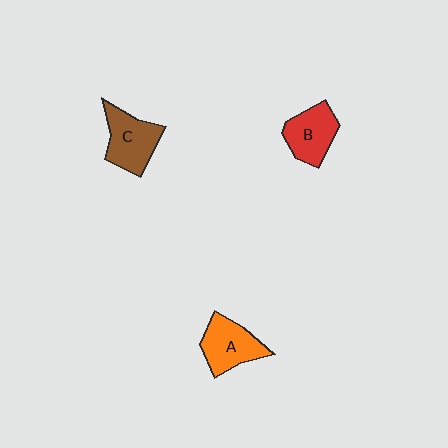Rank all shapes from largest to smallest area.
From largest to smallest: C (brown), A (orange), B (red).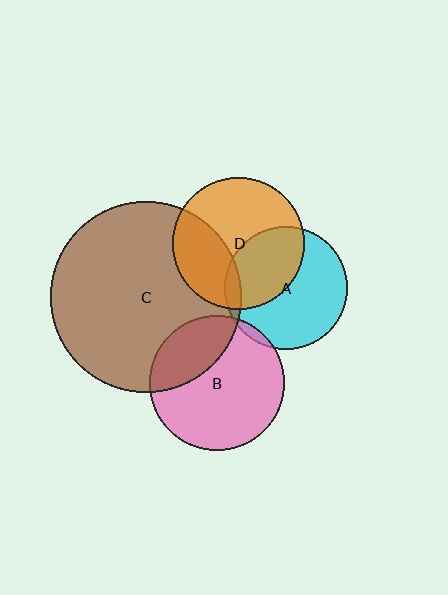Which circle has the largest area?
Circle C (brown).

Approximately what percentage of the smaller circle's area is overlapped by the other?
Approximately 5%.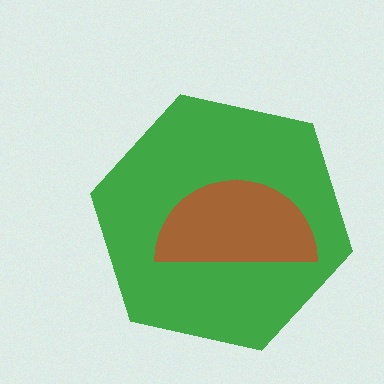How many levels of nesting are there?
2.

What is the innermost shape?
The brown semicircle.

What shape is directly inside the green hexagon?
The brown semicircle.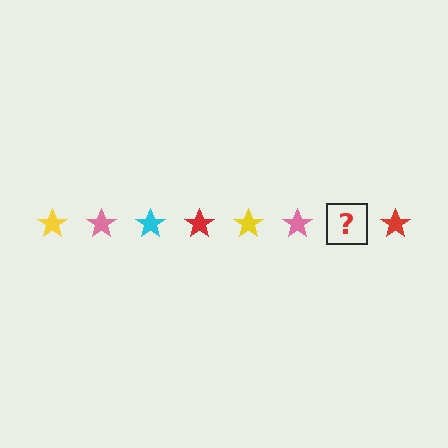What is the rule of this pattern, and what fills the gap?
The rule is that the pattern cycles through yellow, pink, cyan, red stars. The gap should be filled with a cyan star.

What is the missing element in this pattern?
The missing element is a cyan star.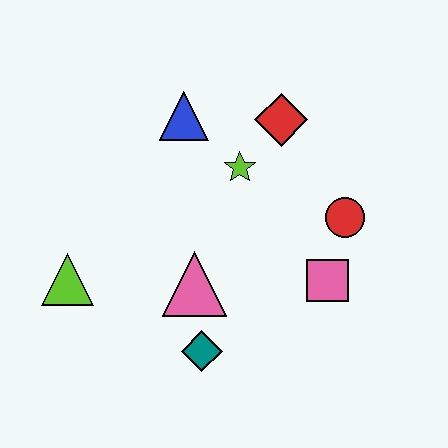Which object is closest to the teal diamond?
The pink triangle is closest to the teal diamond.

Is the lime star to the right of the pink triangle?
Yes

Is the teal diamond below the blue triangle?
Yes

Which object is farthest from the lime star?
The lime triangle is farthest from the lime star.